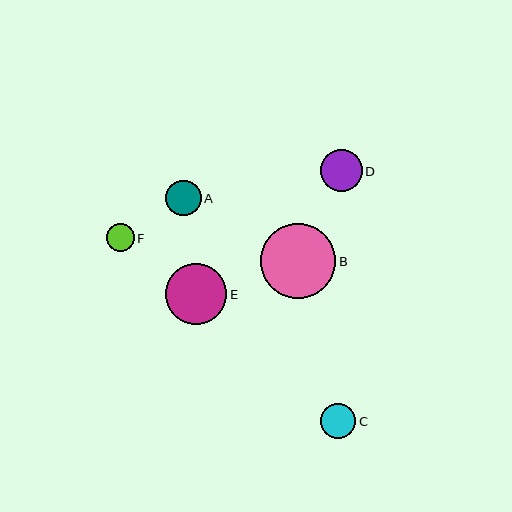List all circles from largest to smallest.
From largest to smallest: B, E, D, A, C, F.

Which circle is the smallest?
Circle F is the smallest with a size of approximately 28 pixels.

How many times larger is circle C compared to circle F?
Circle C is approximately 1.3 times the size of circle F.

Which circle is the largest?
Circle B is the largest with a size of approximately 75 pixels.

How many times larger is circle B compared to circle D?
Circle B is approximately 1.8 times the size of circle D.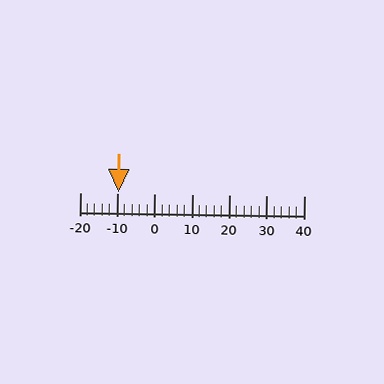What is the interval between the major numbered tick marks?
The major tick marks are spaced 10 units apart.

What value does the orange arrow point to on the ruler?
The orange arrow points to approximately -10.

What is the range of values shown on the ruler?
The ruler shows values from -20 to 40.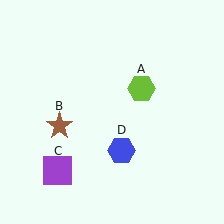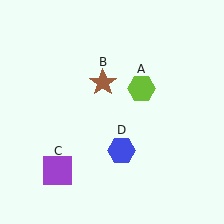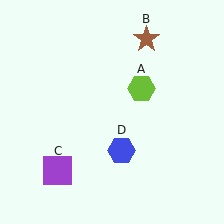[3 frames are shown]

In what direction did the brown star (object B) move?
The brown star (object B) moved up and to the right.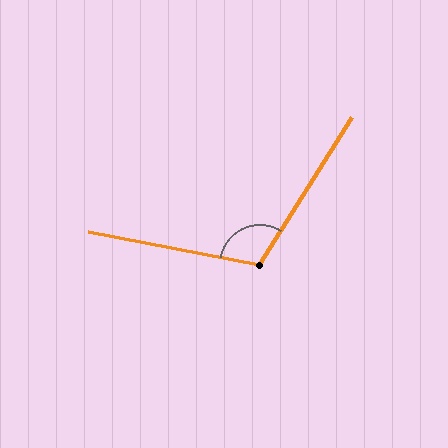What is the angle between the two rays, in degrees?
Approximately 111 degrees.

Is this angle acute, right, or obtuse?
It is obtuse.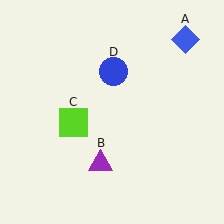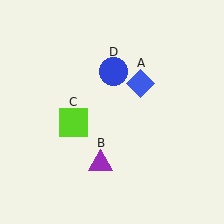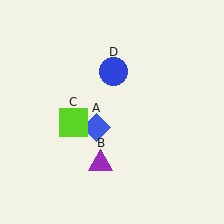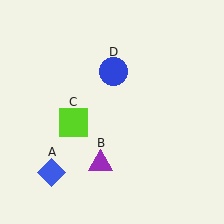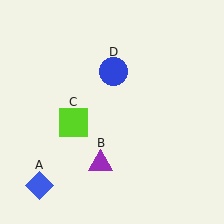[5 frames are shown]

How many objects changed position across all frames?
1 object changed position: blue diamond (object A).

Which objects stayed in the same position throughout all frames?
Purple triangle (object B) and lime square (object C) and blue circle (object D) remained stationary.